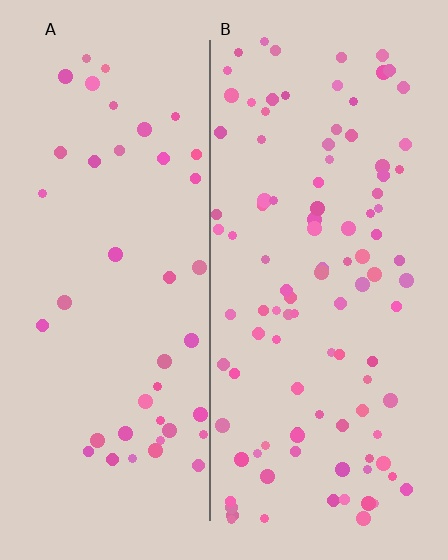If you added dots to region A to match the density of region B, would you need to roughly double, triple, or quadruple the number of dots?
Approximately double.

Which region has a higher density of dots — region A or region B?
B (the right).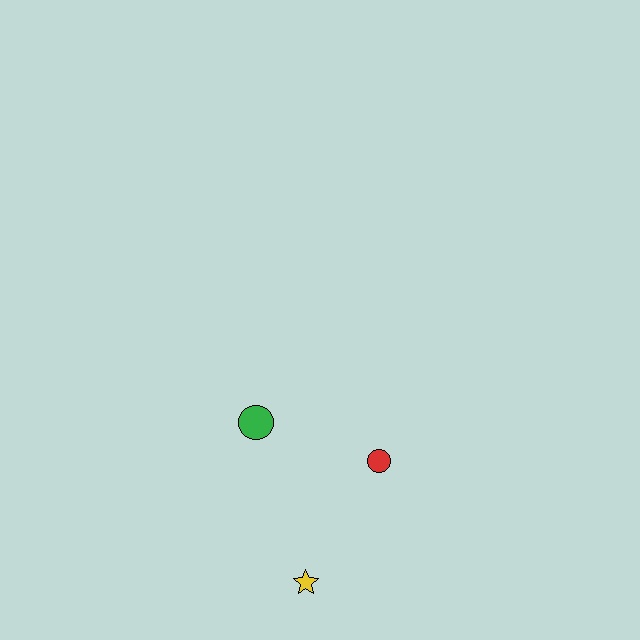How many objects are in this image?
There are 3 objects.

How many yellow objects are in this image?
There is 1 yellow object.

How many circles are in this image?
There are 2 circles.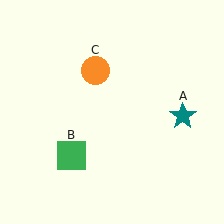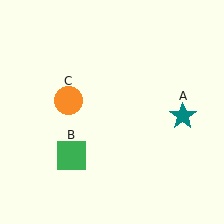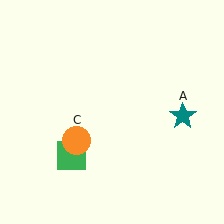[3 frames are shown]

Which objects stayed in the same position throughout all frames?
Teal star (object A) and green square (object B) remained stationary.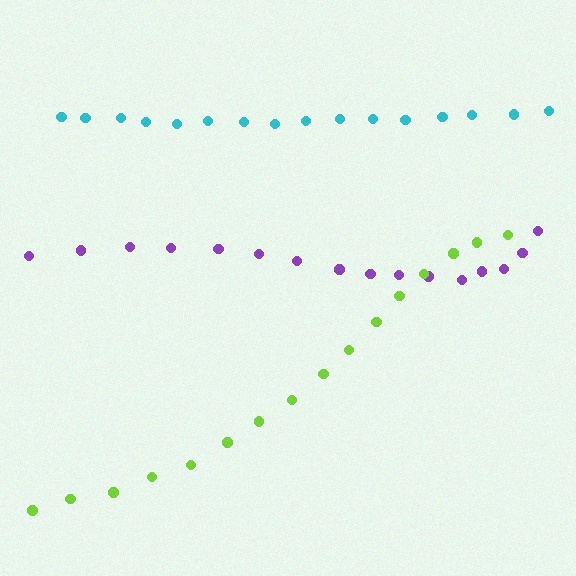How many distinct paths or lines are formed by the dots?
There are 3 distinct paths.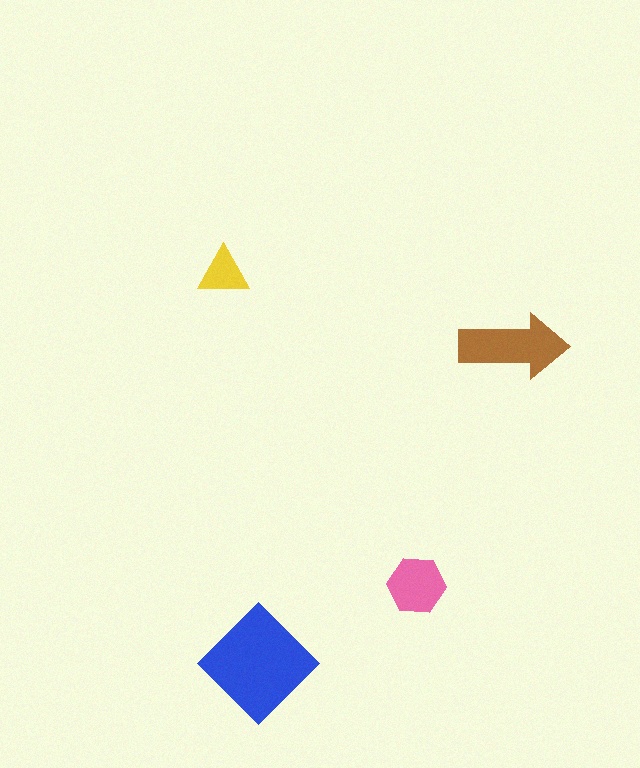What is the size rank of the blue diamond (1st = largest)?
1st.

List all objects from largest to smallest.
The blue diamond, the brown arrow, the pink hexagon, the yellow triangle.